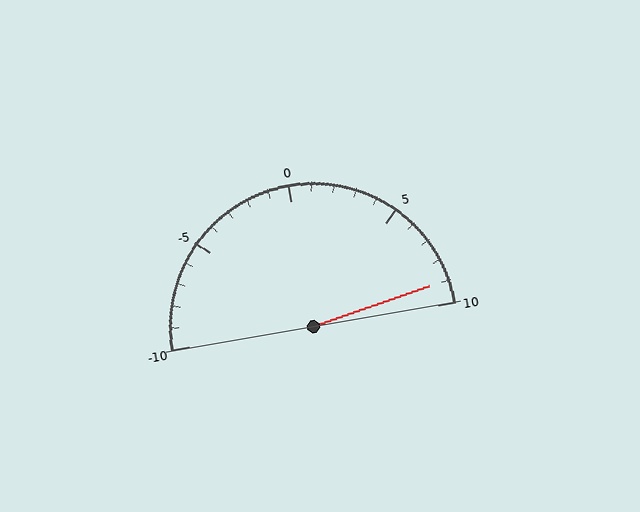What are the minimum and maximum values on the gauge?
The gauge ranges from -10 to 10.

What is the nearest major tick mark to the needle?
The nearest major tick mark is 10.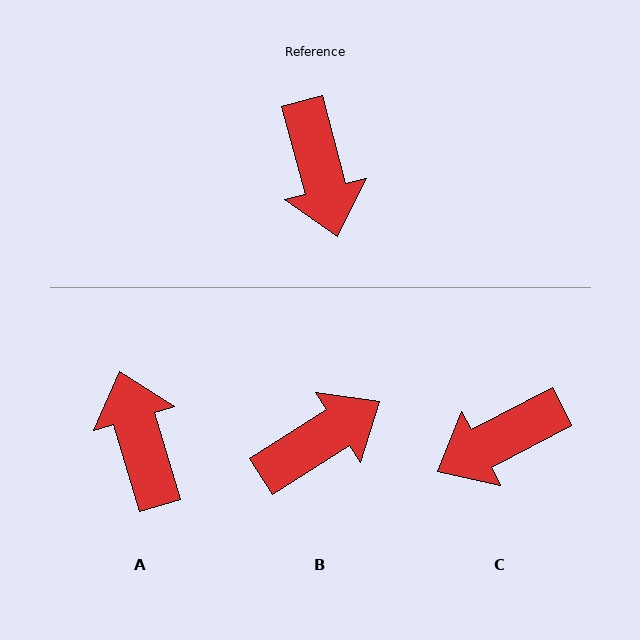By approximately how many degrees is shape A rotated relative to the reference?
Approximately 178 degrees clockwise.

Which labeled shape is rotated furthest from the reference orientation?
A, about 178 degrees away.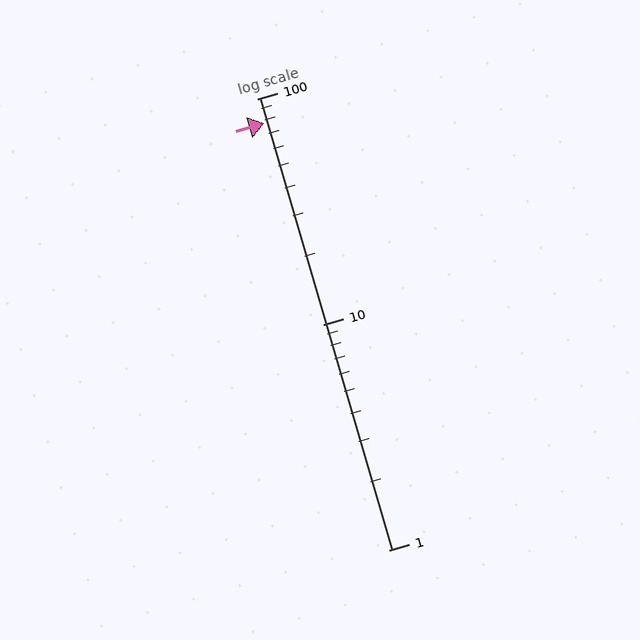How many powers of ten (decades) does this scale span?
The scale spans 2 decades, from 1 to 100.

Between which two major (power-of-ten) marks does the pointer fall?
The pointer is between 10 and 100.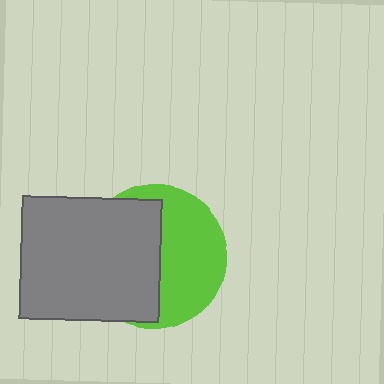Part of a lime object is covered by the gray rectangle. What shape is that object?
It is a circle.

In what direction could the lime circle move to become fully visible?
The lime circle could move right. That would shift it out from behind the gray rectangle entirely.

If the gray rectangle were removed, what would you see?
You would see the complete lime circle.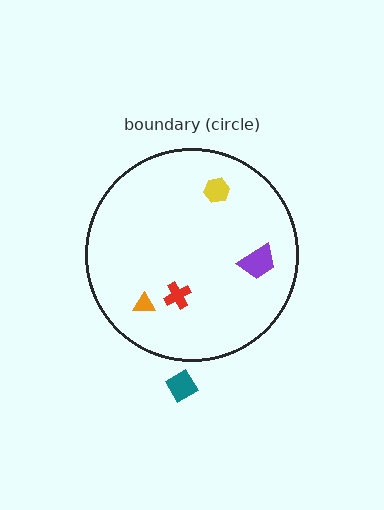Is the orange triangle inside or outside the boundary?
Inside.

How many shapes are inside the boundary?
4 inside, 1 outside.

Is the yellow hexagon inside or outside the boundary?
Inside.